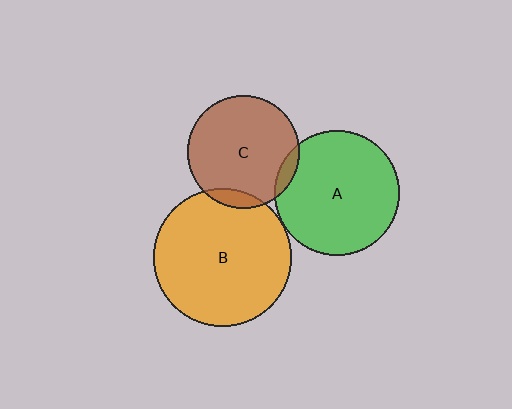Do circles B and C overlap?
Yes.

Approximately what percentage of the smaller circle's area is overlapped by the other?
Approximately 10%.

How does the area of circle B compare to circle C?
Approximately 1.5 times.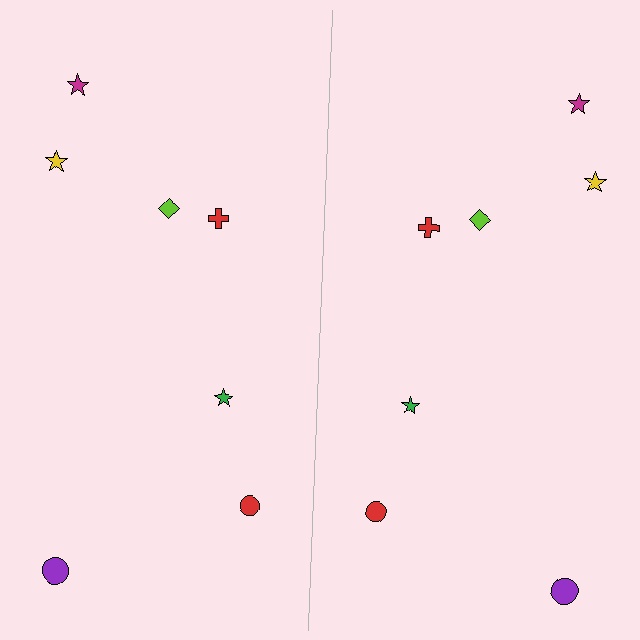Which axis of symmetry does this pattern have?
The pattern has a vertical axis of symmetry running through the center of the image.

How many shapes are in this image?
There are 14 shapes in this image.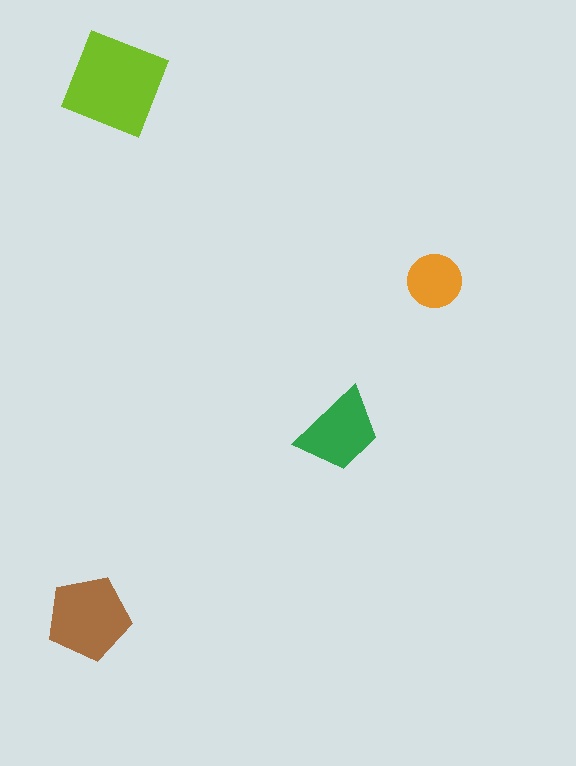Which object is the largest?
The lime diamond.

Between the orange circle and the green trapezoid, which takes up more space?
The green trapezoid.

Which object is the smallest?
The orange circle.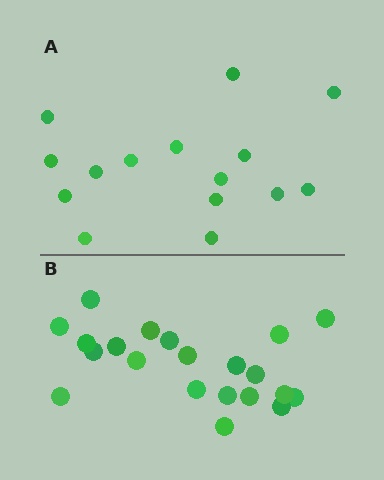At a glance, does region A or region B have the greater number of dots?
Region B (the bottom region) has more dots.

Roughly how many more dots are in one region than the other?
Region B has about 6 more dots than region A.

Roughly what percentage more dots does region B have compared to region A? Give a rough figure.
About 40% more.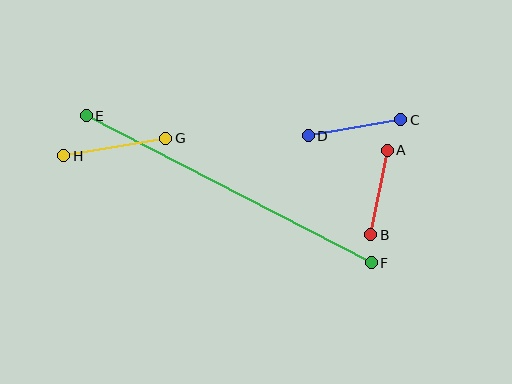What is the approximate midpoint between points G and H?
The midpoint is at approximately (115, 147) pixels.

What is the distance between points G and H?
The distance is approximately 104 pixels.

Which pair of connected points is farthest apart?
Points E and F are farthest apart.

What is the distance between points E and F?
The distance is approximately 321 pixels.